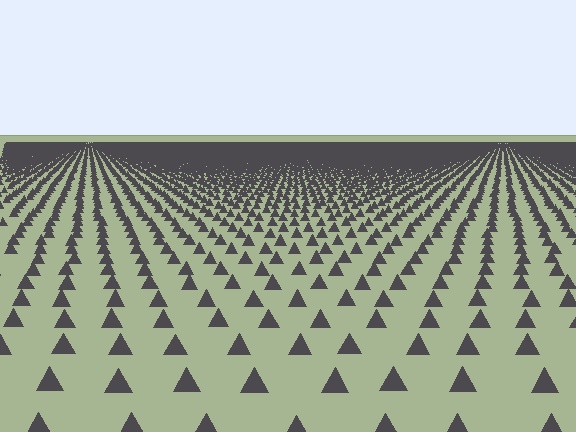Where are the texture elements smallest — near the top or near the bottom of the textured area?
Near the top.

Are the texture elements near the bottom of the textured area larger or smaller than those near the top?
Larger. Near the bottom, elements are closer to the viewer and appear at a bigger on-screen size.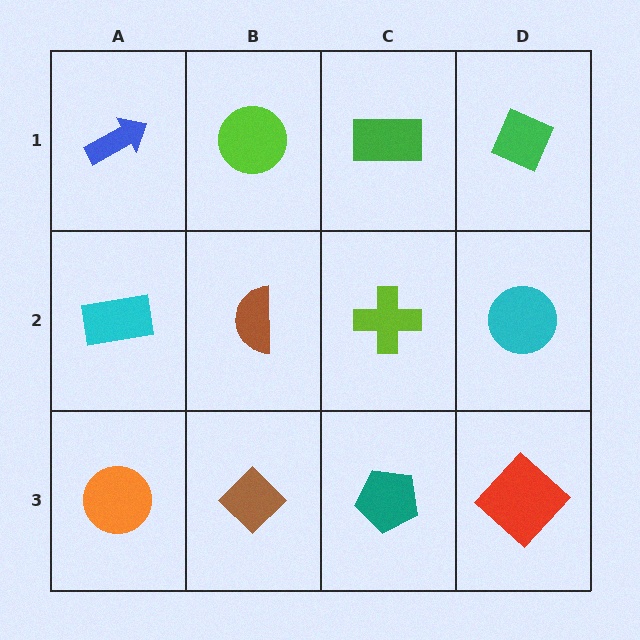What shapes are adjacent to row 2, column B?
A lime circle (row 1, column B), a brown diamond (row 3, column B), a cyan rectangle (row 2, column A), a lime cross (row 2, column C).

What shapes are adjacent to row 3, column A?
A cyan rectangle (row 2, column A), a brown diamond (row 3, column B).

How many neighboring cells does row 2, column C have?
4.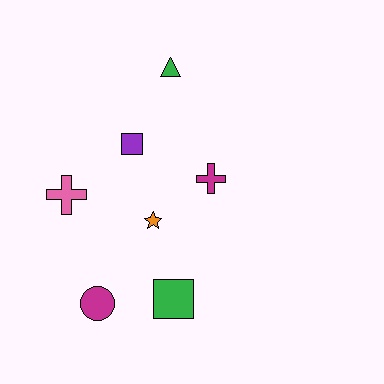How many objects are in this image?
There are 7 objects.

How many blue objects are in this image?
There are no blue objects.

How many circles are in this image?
There is 1 circle.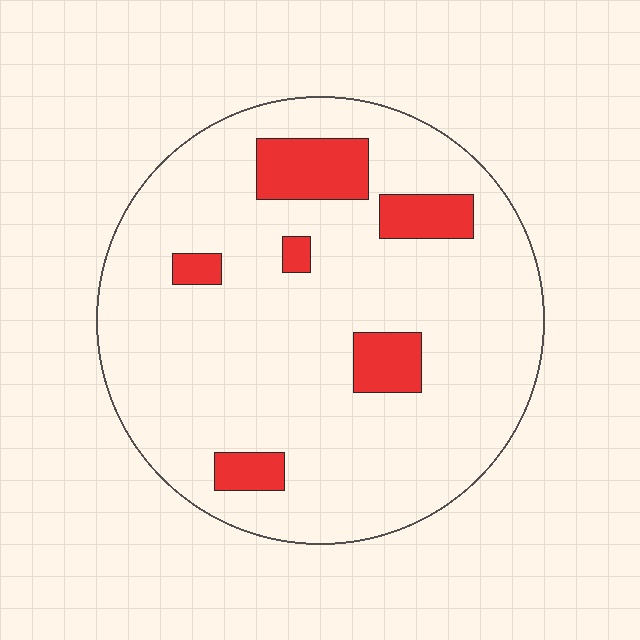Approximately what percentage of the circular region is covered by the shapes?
Approximately 15%.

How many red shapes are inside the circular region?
6.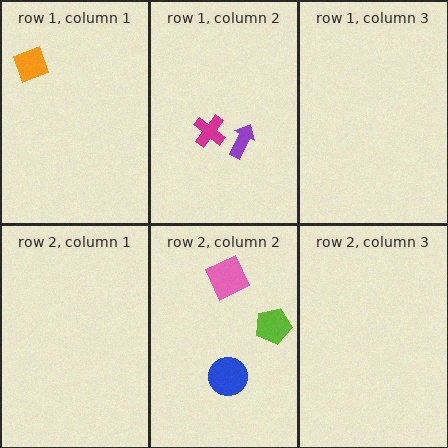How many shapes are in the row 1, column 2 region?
2.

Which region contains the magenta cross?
The row 1, column 2 region.